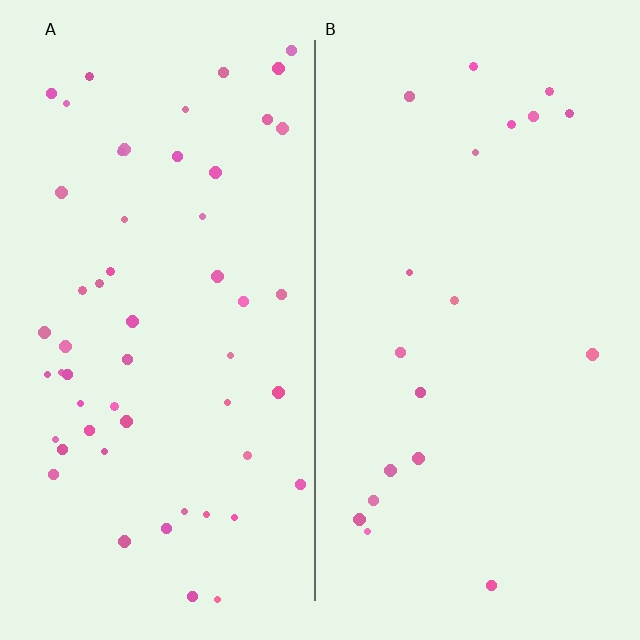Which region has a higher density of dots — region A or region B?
A (the left).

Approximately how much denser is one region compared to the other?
Approximately 2.8× — region A over region B.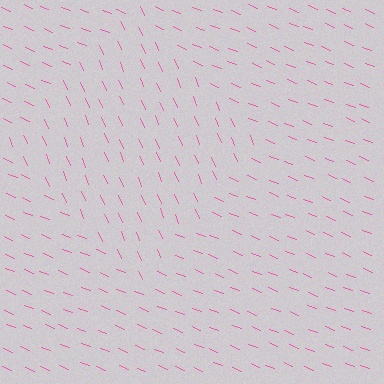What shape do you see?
I see a diamond.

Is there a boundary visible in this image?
Yes, there is a texture boundary formed by a change in line orientation.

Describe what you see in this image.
The image is filled with small pink line segments. A diamond region in the image has lines oriented differently from the surrounding lines, creating a visible texture boundary.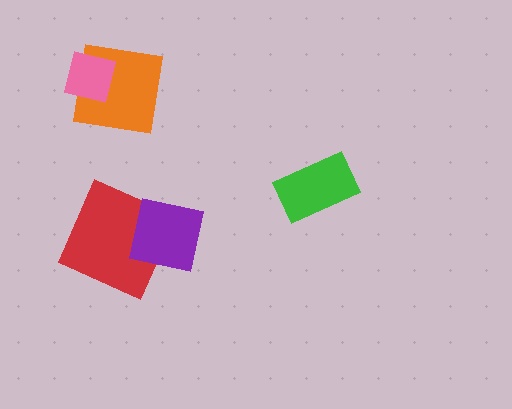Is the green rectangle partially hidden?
No, no other shape covers it.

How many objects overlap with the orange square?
1 object overlaps with the orange square.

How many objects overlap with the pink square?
1 object overlaps with the pink square.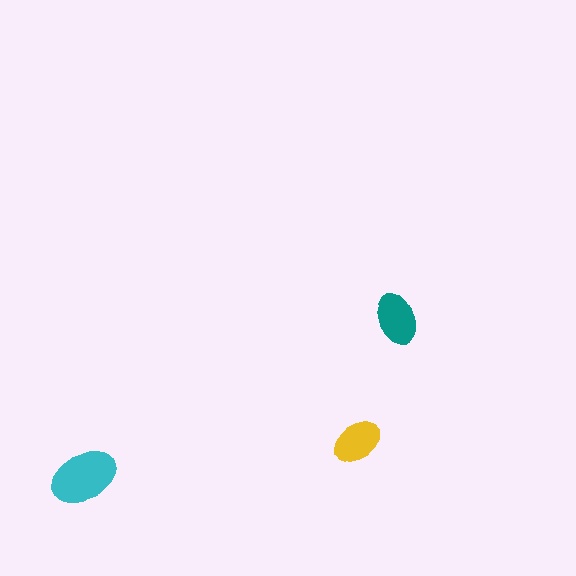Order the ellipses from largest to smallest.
the cyan one, the teal one, the yellow one.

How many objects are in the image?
There are 3 objects in the image.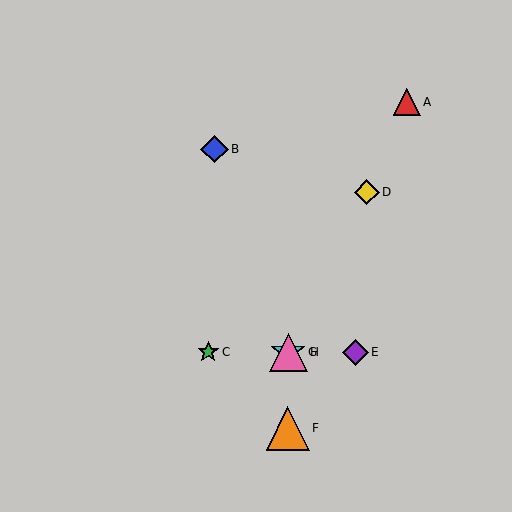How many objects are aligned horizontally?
4 objects (C, E, G, H) are aligned horizontally.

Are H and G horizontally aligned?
Yes, both are at y≈352.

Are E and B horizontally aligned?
No, E is at y≈352 and B is at y≈149.